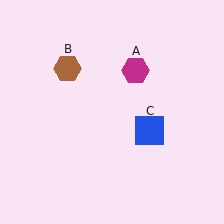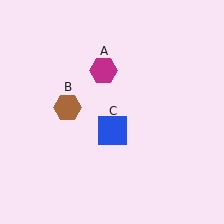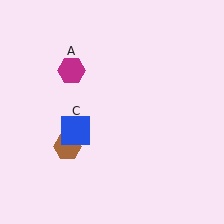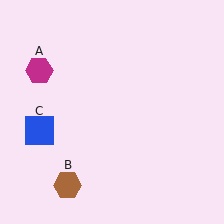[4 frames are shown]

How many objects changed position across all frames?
3 objects changed position: magenta hexagon (object A), brown hexagon (object B), blue square (object C).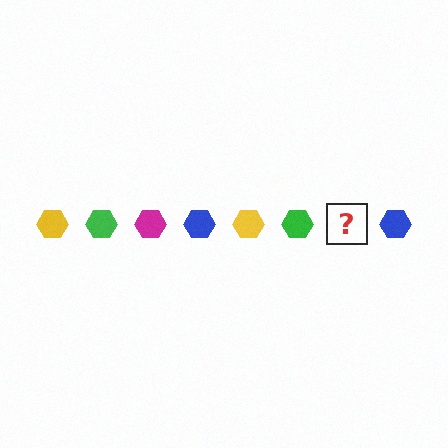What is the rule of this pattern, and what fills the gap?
The rule is that the pattern cycles through yellow, green, magenta, blue hexagons. The gap should be filled with a magenta hexagon.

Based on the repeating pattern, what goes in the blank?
The blank should be a magenta hexagon.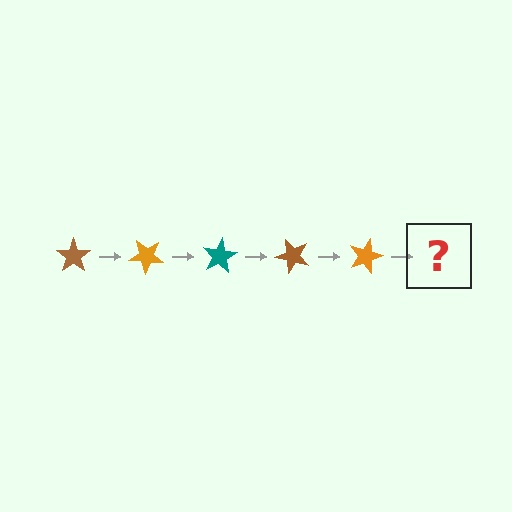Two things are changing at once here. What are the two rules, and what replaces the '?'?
The two rules are that it rotates 40 degrees each step and the color cycles through brown, orange, and teal. The '?' should be a teal star, rotated 200 degrees from the start.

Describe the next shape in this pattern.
It should be a teal star, rotated 200 degrees from the start.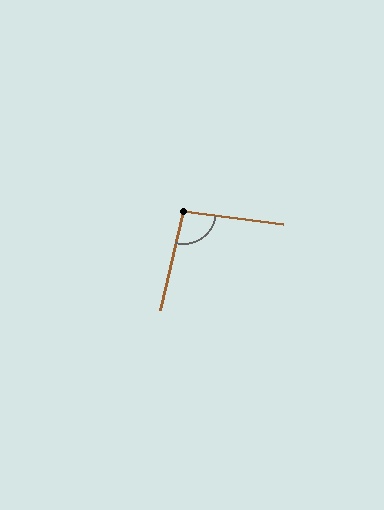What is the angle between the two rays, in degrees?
Approximately 96 degrees.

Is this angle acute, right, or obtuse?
It is obtuse.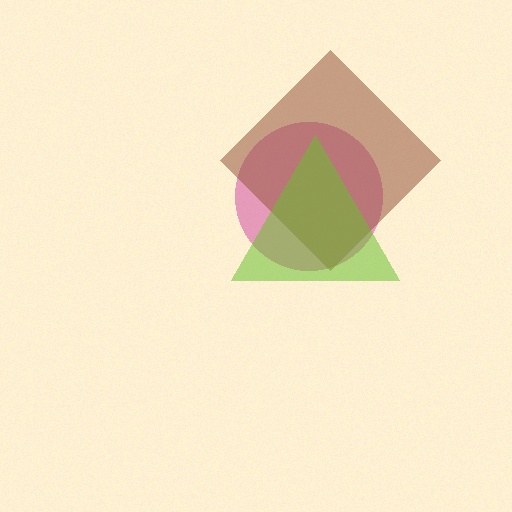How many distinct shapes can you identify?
There are 3 distinct shapes: a magenta circle, a brown diamond, a lime triangle.